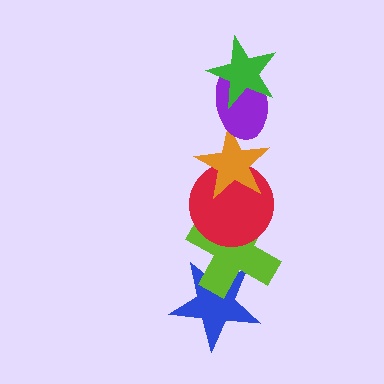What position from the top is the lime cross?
The lime cross is 5th from the top.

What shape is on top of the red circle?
The orange star is on top of the red circle.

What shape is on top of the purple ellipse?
The green star is on top of the purple ellipse.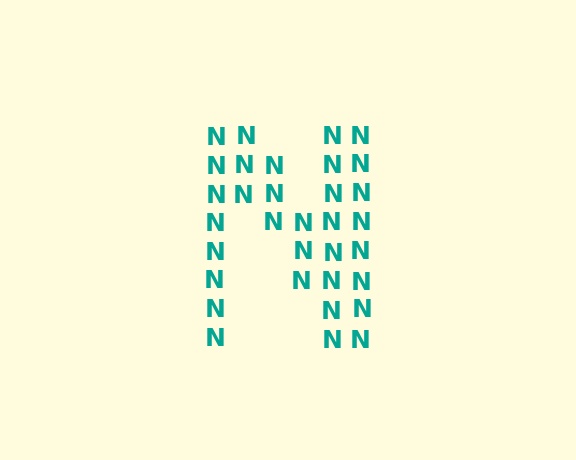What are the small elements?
The small elements are letter N's.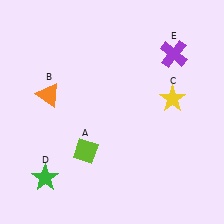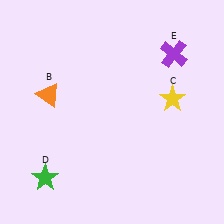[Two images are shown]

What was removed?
The lime diamond (A) was removed in Image 2.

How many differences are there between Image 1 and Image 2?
There is 1 difference between the two images.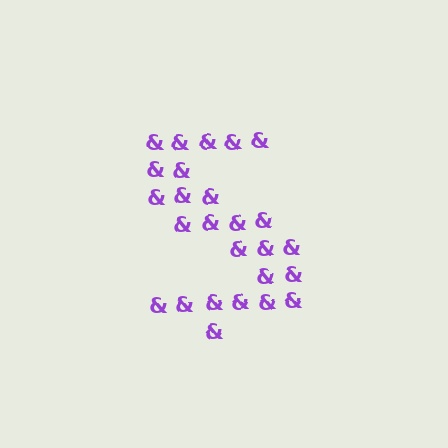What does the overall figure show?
The overall figure shows the letter S.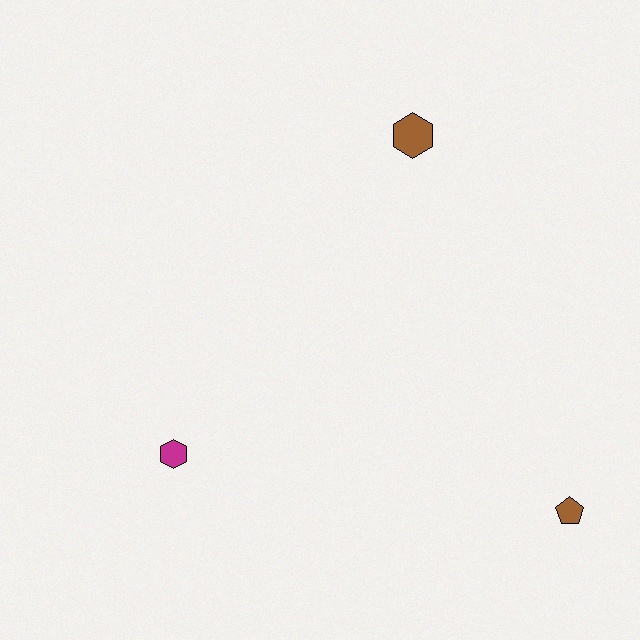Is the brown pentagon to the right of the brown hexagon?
Yes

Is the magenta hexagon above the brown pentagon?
Yes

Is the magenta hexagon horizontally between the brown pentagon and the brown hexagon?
No